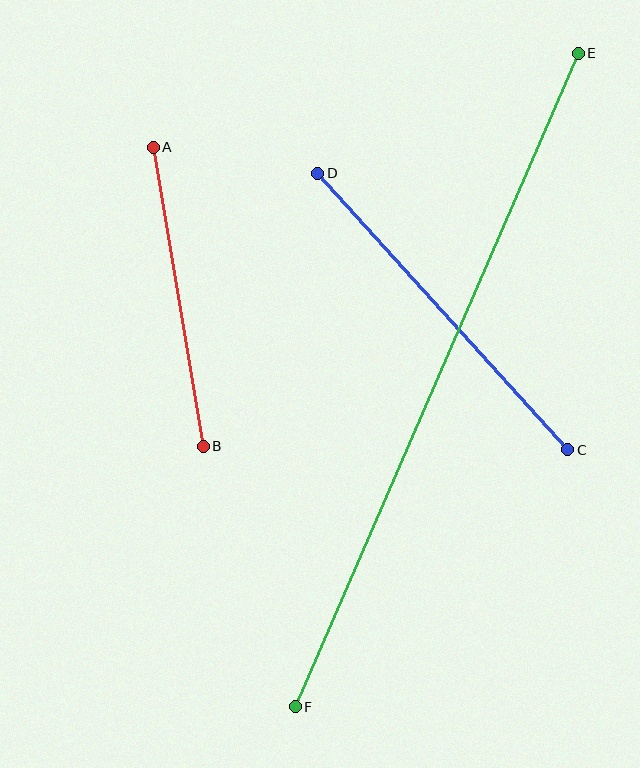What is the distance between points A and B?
The distance is approximately 303 pixels.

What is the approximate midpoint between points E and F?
The midpoint is at approximately (437, 380) pixels.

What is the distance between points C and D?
The distance is approximately 373 pixels.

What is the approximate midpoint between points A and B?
The midpoint is at approximately (178, 297) pixels.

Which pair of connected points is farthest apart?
Points E and F are farthest apart.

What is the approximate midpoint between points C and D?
The midpoint is at approximately (443, 311) pixels.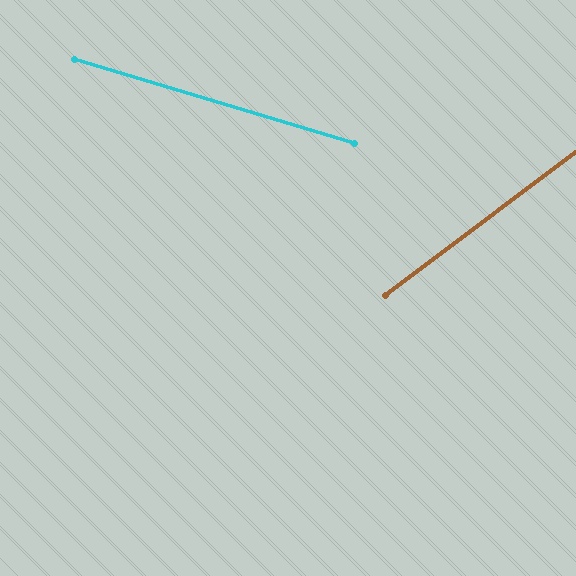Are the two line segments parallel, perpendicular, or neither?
Neither parallel nor perpendicular — they differ by about 54°.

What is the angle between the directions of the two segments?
Approximately 54 degrees.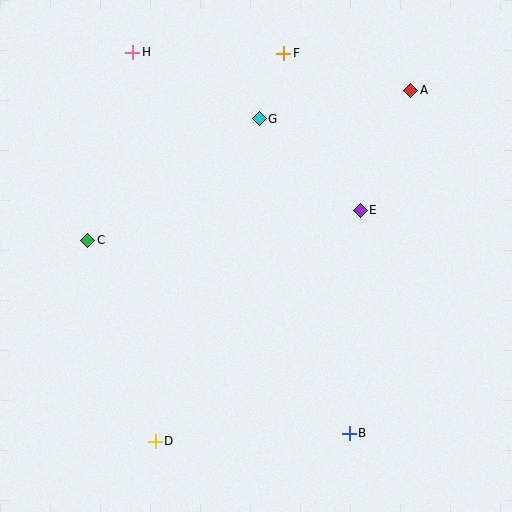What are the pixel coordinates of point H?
Point H is at (133, 52).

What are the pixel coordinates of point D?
Point D is at (155, 441).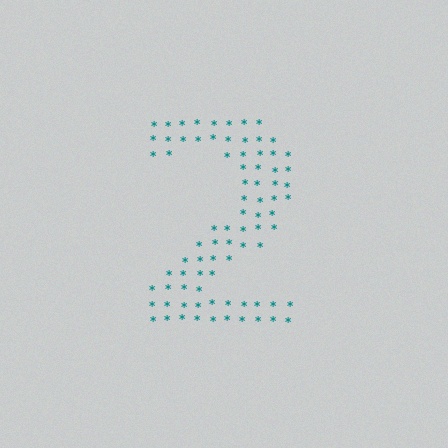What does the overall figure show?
The overall figure shows the digit 2.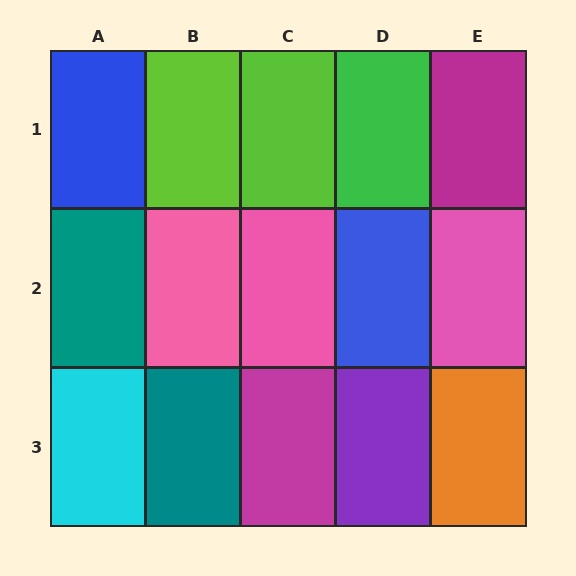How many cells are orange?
1 cell is orange.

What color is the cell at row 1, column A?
Blue.